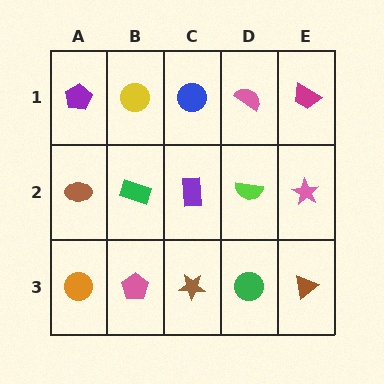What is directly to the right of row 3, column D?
A brown triangle.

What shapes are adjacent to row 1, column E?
A pink star (row 2, column E), a pink semicircle (row 1, column D).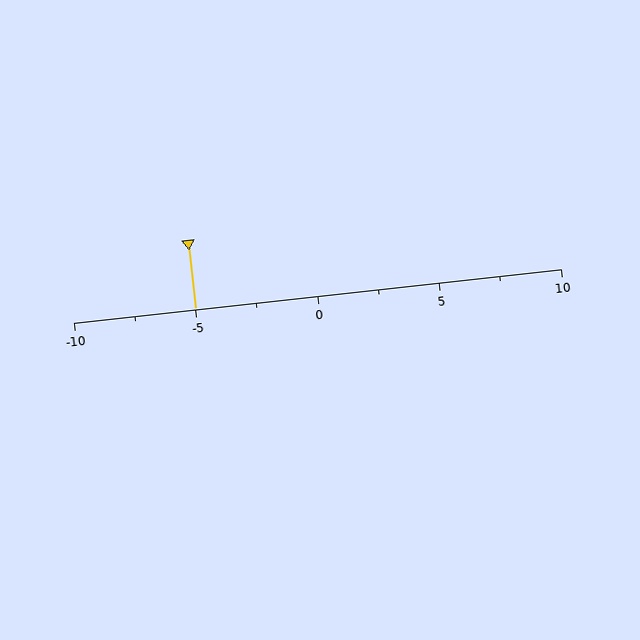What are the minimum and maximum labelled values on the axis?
The axis runs from -10 to 10.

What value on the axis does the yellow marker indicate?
The marker indicates approximately -5.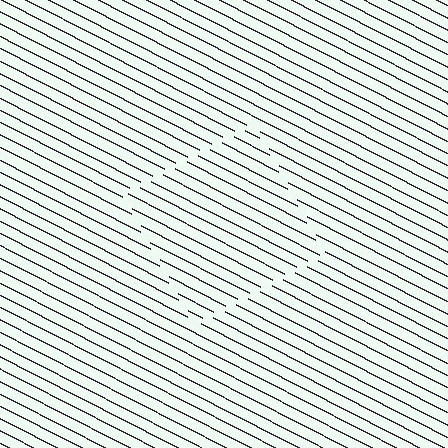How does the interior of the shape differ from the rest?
The interior of the shape contains the same grating, shifted by half a period — the contour is defined by the phase discontinuity where line-ends from the inner and outer gratings abut.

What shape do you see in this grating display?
An illusory square. The interior of the shape contains the same grating, shifted by half a period — the contour is defined by the phase discontinuity where line-ends from the inner and outer gratings abut.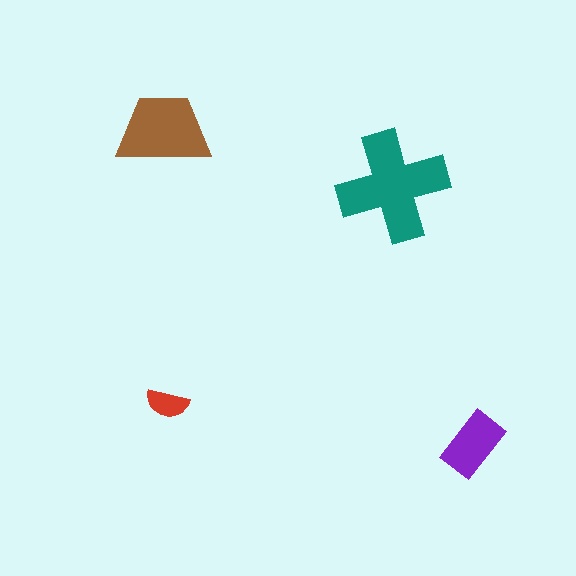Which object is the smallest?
The red semicircle.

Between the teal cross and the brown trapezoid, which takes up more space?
The teal cross.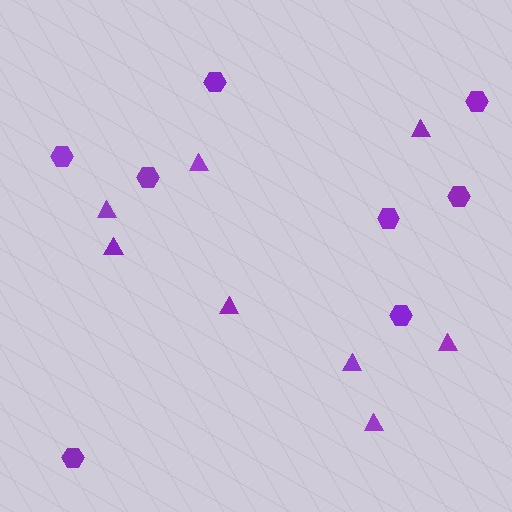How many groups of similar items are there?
There are 2 groups: one group of triangles (8) and one group of hexagons (8).